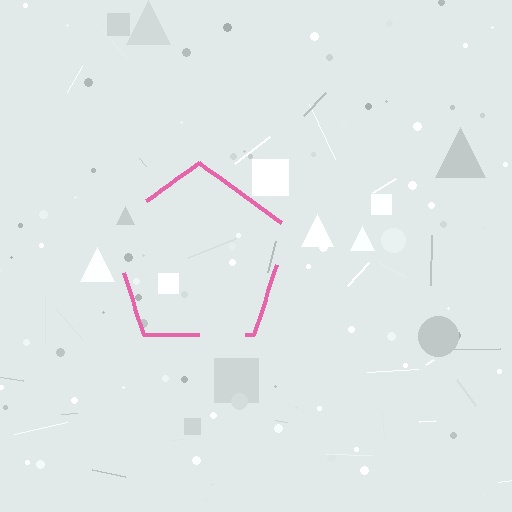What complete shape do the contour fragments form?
The contour fragments form a pentagon.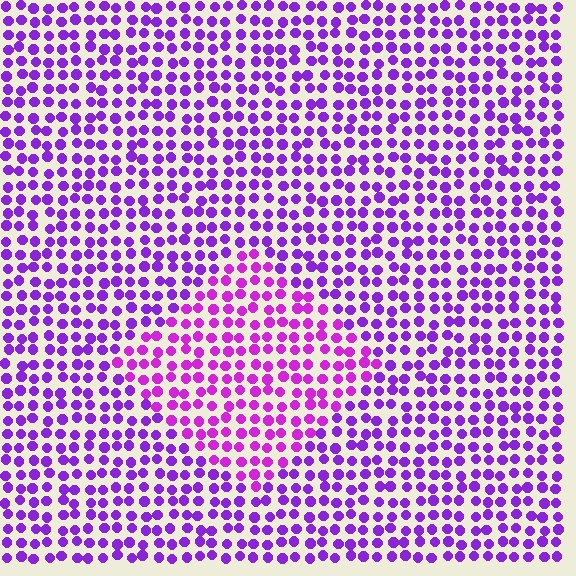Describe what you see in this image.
The image is filled with small purple elements in a uniform arrangement. A diamond-shaped region is visible where the elements are tinted to a slightly different hue, forming a subtle color boundary.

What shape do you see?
I see a diamond.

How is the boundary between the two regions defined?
The boundary is defined purely by a slight shift in hue (about 24 degrees). Spacing, size, and orientation are identical on both sides.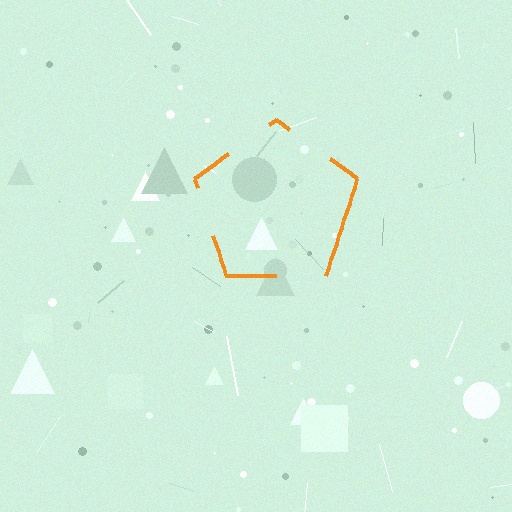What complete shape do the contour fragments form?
The contour fragments form a pentagon.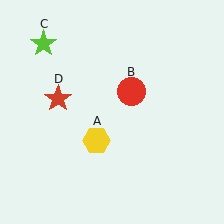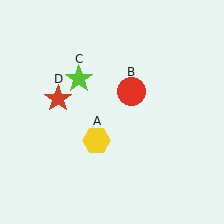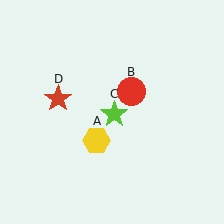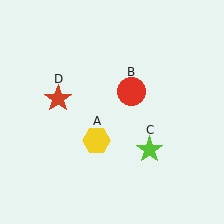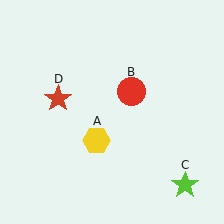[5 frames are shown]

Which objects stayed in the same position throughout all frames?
Yellow hexagon (object A) and red circle (object B) and red star (object D) remained stationary.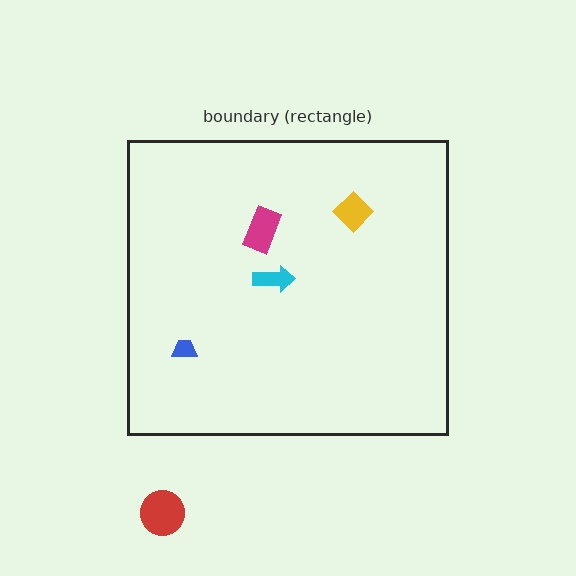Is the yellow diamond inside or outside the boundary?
Inside.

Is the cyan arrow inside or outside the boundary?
Inside.